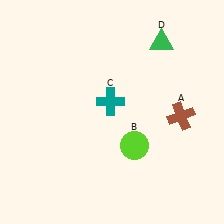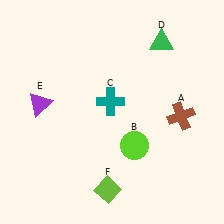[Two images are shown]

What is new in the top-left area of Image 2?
A purple triangle (E) was added in the top-left area of Image 2.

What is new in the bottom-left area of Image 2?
A lime diamond (F) was added in the bottom-left area of Image 2.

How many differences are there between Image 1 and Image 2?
There are 2 differences between the two images.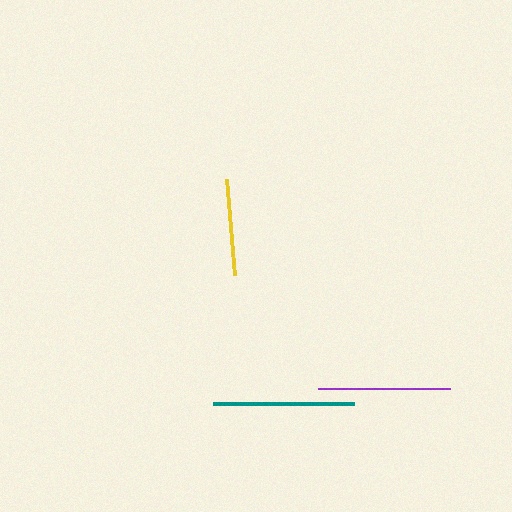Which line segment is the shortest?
The yellow line is the shortest at approximately 96 pixels.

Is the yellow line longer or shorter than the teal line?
The teal line is longer than the yellow line.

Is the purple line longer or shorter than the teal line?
The teal line is longer than the purple line.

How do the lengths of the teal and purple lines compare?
The teal and purple lines are approximately the same length.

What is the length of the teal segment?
The teal segment is approximately 140 pixels long.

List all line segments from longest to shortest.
From longest to shortest: teal, purple, yellow.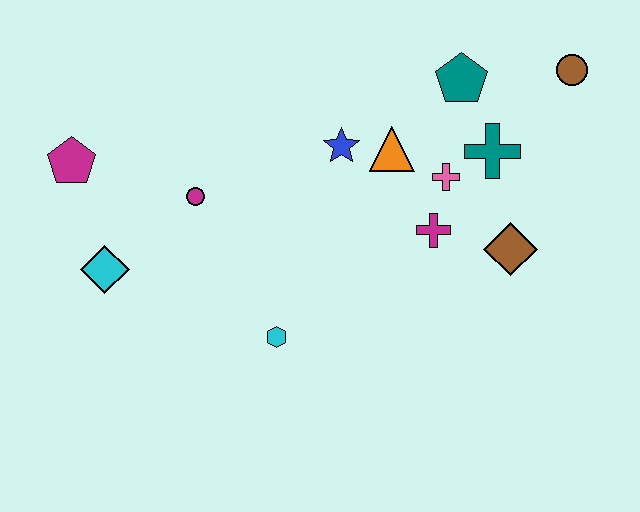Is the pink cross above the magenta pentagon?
No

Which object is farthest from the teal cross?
The magenta pentagon is farthest from the teal cross.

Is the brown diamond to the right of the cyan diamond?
Yes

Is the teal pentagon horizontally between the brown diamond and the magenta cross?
Yes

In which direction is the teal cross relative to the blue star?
The teal cross is to the right of the blue star.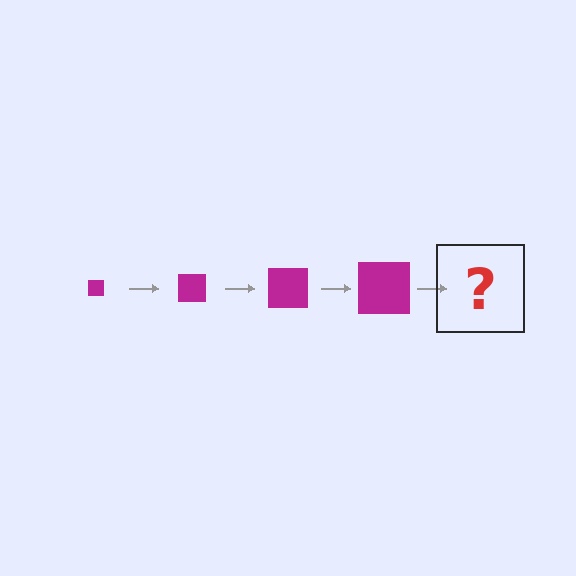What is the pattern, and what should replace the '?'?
The pattern is that the square gets progressively larger each step. The '?' should be a magenta square, larger than the previous one.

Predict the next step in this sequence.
The next step is a magenta square, larger than the previous one.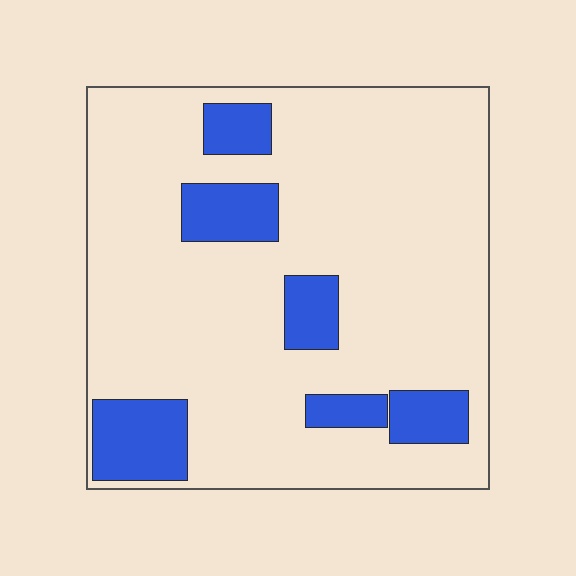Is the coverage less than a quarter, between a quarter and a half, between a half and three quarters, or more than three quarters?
Less than a quarter.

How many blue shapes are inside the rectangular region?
6.